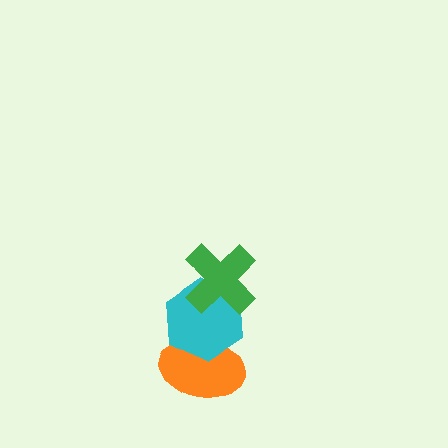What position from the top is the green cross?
The green cross is 1st from the top.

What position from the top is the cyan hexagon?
The cyan hexagon is 2nd from the top.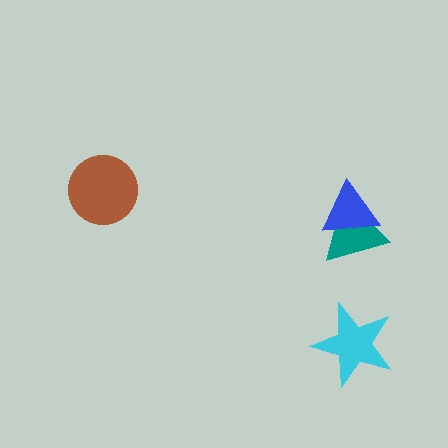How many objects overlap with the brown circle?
0 objects overlap with the brown circle.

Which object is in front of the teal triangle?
The blue triangle is in front of the teal triangle.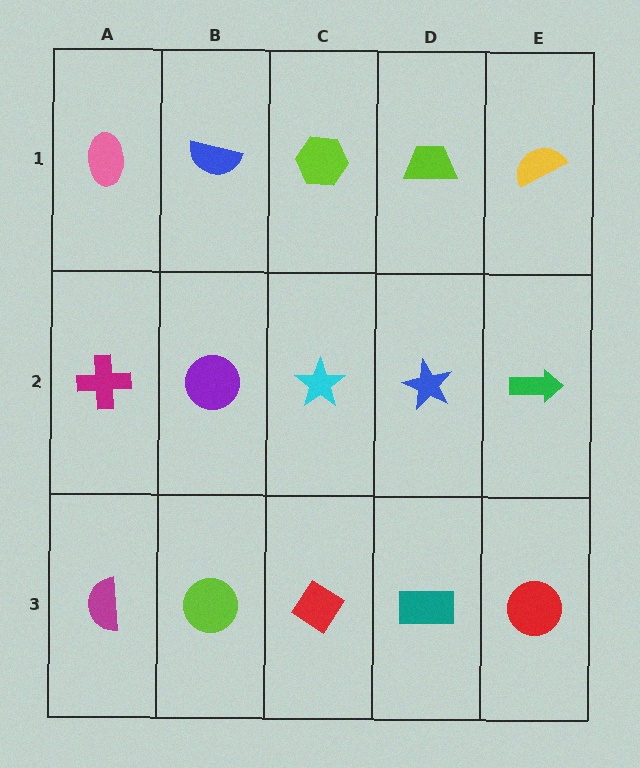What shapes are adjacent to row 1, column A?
A magenta cross (row 2, column A), a blue semicircle (row 1, column B).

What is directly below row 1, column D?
A blue star.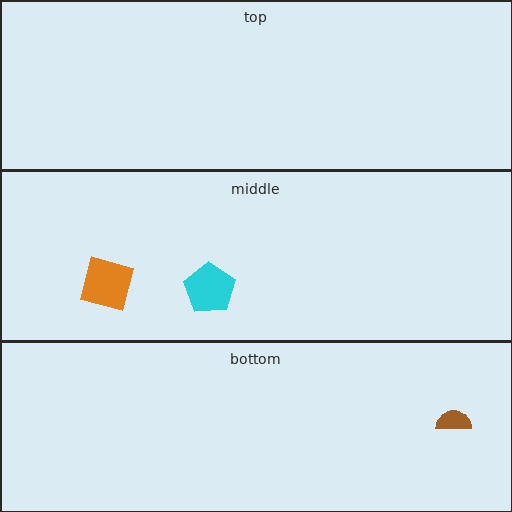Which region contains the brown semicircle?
The bottom region.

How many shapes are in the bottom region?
1.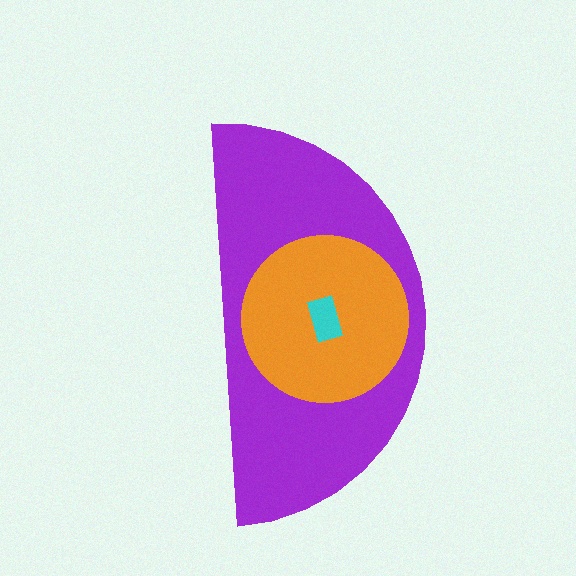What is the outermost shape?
The purple semicircle.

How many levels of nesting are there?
3.